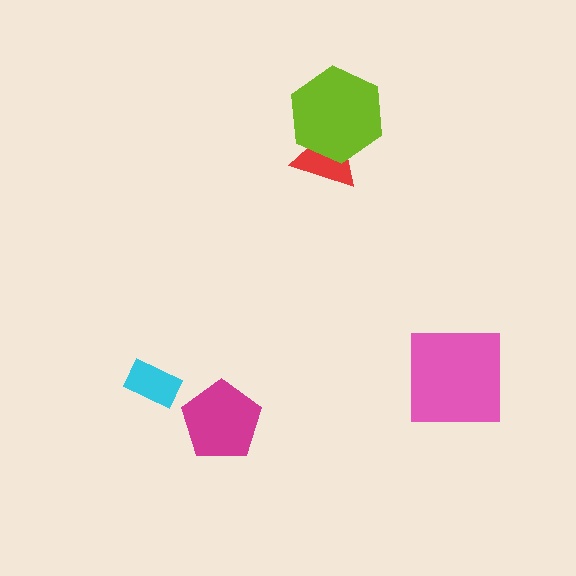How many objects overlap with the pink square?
0 objects overlap with the pink square.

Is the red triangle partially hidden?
Yes, it is partially covered by another shape.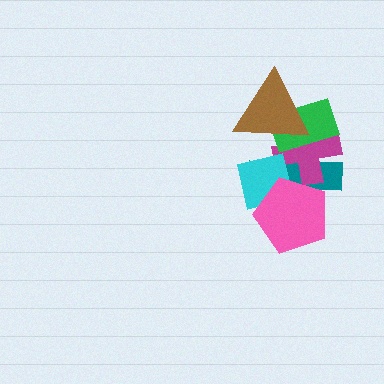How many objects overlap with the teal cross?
5 objects overlap with the teal cross.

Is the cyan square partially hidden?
Yes, it is partially covered by another shape.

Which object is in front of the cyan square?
The pink pentagon is in front of the cyan square.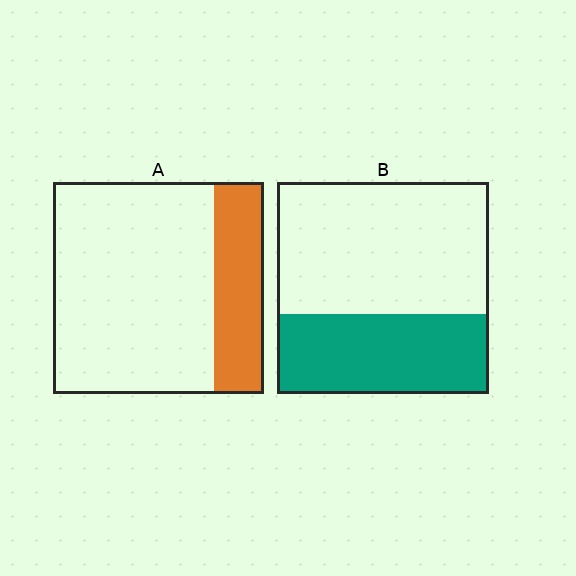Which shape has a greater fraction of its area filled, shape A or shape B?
Shape B.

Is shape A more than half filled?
No.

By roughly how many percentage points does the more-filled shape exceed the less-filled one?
By roughly 15 percentage points (B over A).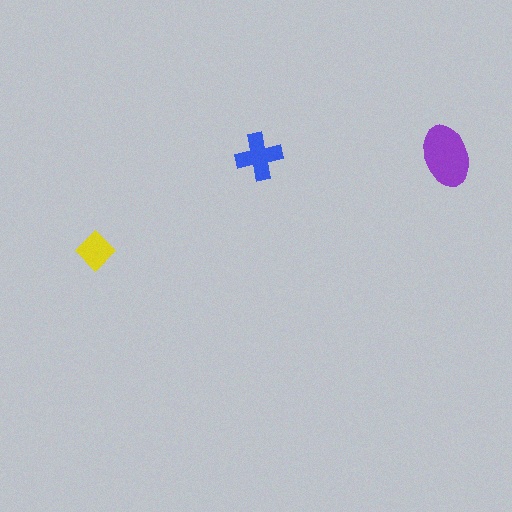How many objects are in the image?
There are 3 objects in the image.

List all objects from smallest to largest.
The yellow diamond, the blue cross, the purple ellipse.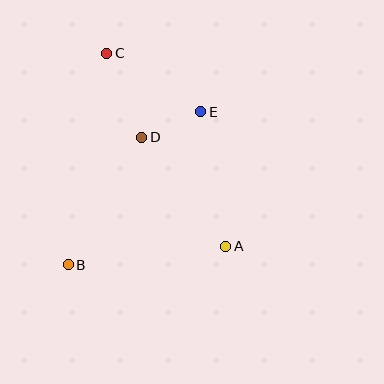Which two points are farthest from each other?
Points A and C are farthest from each other.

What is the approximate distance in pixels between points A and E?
The distance between A and E is approximately 137 pixels.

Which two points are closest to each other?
Points D and E are closest to each other.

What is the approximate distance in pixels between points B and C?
The distance between B and C is approximately 215 pixels.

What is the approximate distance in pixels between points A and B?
The distance between A and B is approximately 158 pixels.